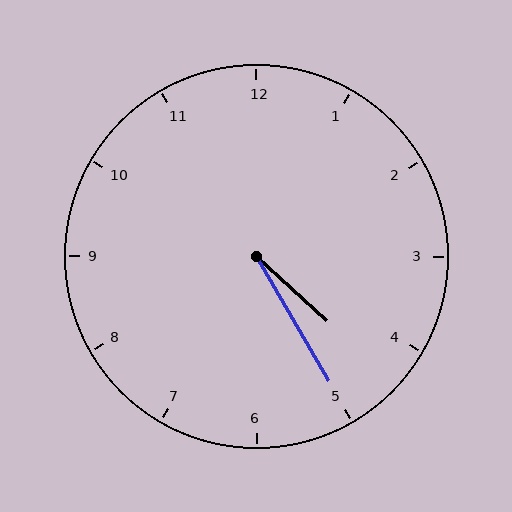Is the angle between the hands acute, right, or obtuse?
It is acute.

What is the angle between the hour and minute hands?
Approximately 18 degrees.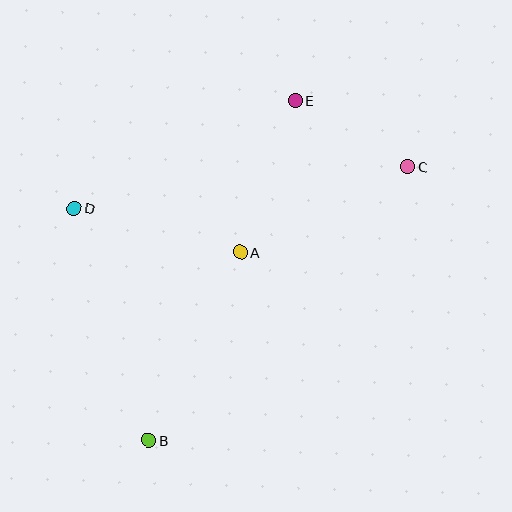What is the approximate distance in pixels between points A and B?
The distance between A and B is approximately 209 pixels.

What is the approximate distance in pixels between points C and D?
The distance between C and D is approximately 336 pixels.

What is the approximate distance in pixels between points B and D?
The distance between B and D is approximately 244 pixels.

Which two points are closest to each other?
Points C and E are closest to each other.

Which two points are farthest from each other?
Points B and C are farthest from each other.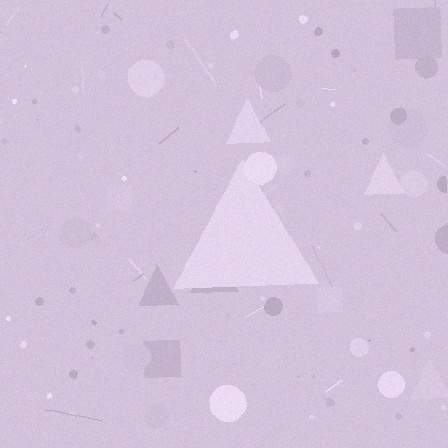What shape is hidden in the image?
A triangle is hidden in the image.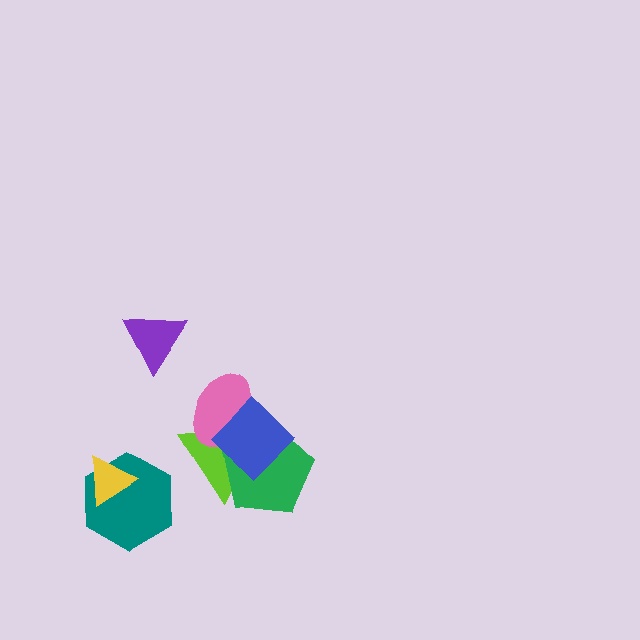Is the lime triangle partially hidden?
Yes, it is partially covered by another shape.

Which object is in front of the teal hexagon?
The yellow triangle is in front of the teal hexagon.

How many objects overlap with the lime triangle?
3 objects overlap with the lime triangle.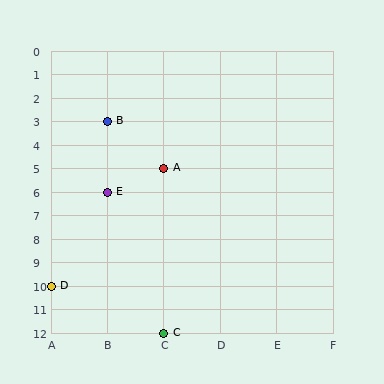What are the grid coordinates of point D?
Point D is at grid coordinates (A, 10).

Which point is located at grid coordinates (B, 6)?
Point E is at (B, 6).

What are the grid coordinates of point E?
Point E is at grid coordinates (B, 6).